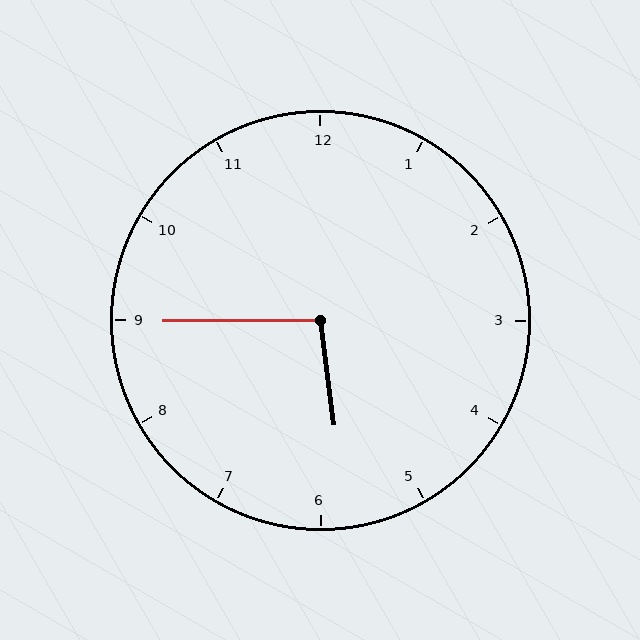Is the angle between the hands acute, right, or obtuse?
It is obtuse.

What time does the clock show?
5:45.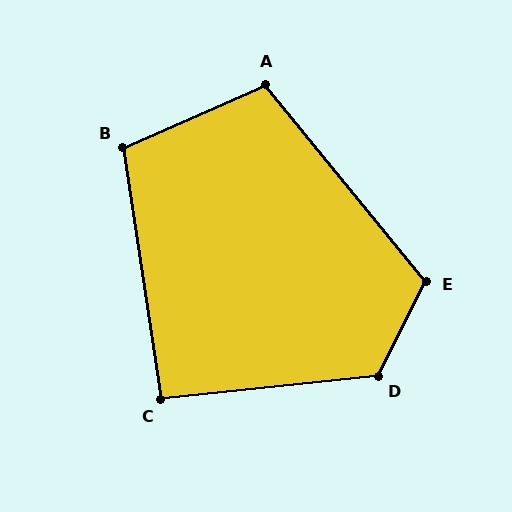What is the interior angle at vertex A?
Approximately 105 degrees (obtuse).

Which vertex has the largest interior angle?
D, at approximately 122 degrees.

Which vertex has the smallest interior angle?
C, at approximately 93 degrees.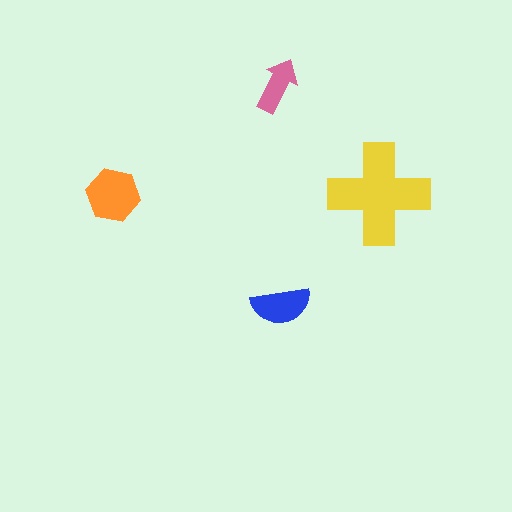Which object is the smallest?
The pink arrow.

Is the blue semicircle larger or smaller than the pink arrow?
Larger.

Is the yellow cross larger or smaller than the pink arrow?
Larger.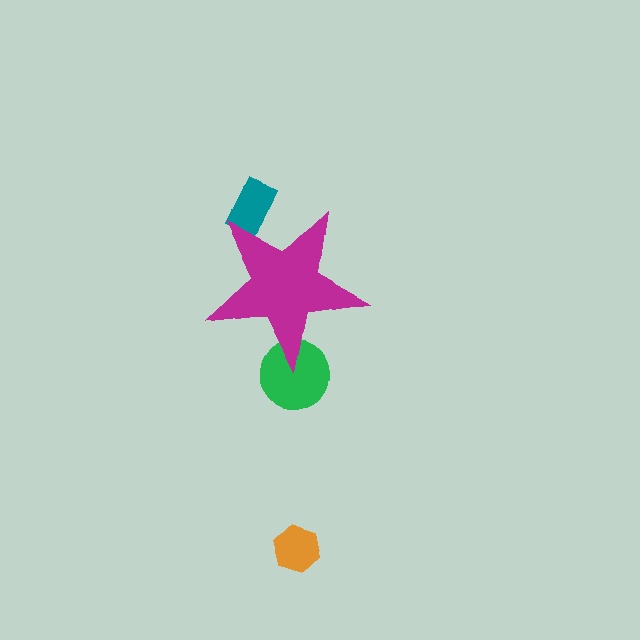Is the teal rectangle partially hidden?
Yes, the teal rectangle is partially hidden behind the magenta star.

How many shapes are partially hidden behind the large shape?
2 shapes are partially hidden.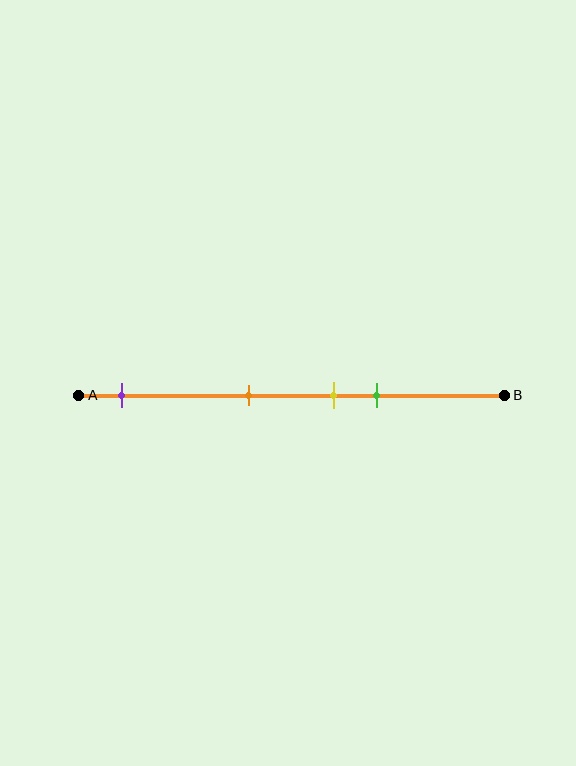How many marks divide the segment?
There are 4 marks dividing the segment.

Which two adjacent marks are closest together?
The yellow and green marks are the closest adjacent pair.